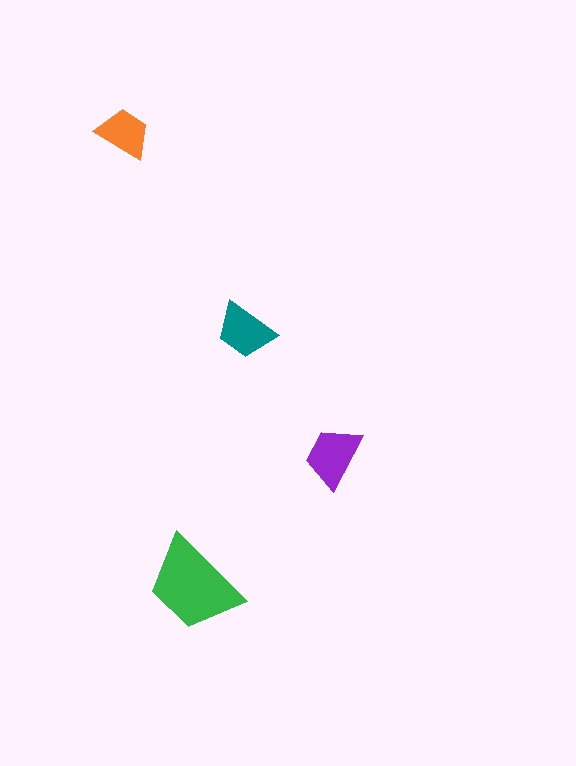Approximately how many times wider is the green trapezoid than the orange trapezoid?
About 2 times wider.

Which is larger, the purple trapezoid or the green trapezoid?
The green one.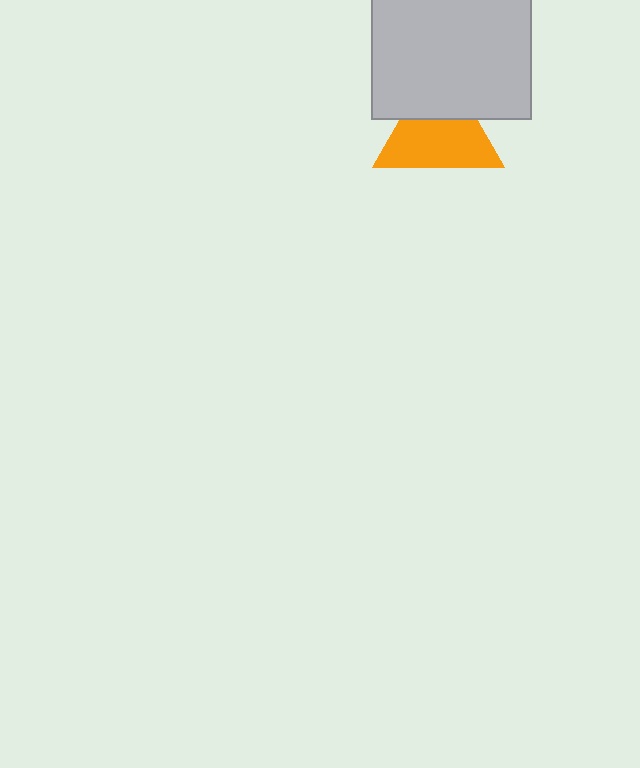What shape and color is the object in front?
The object in front is a light gray square.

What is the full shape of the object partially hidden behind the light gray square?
The partially hidden object is an orange triangle.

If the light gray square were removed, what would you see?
You would see the complete orange triangle.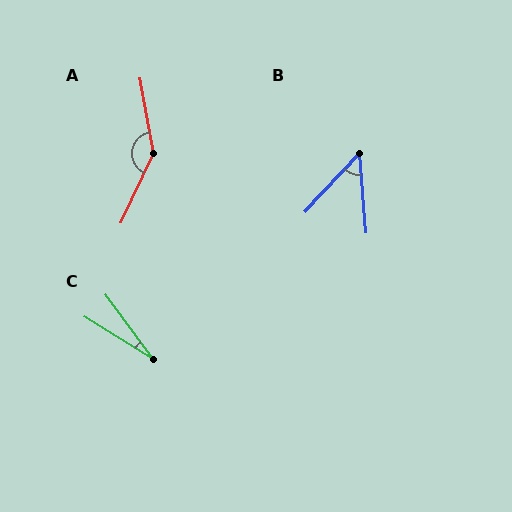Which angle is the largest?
A, at approximately 145 degrees.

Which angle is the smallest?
C, at approximately 22 degrees.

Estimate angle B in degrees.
Approximately 47 degrees.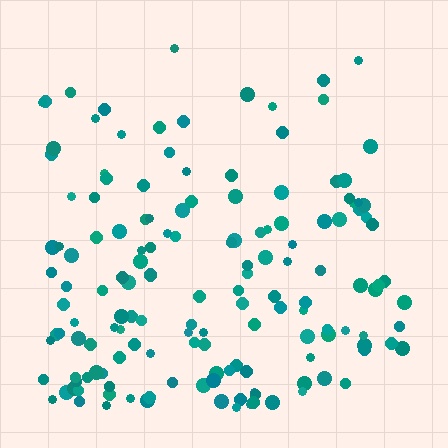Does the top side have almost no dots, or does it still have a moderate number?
Still a moderate number, just noticeably fewer than the bottom.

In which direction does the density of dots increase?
From top to bottom, with the bottom side densest.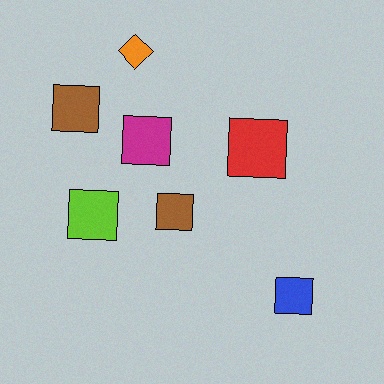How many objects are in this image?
There are 7 objects.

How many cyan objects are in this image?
There are no cyan objects.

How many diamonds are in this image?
There is 1 diamond.